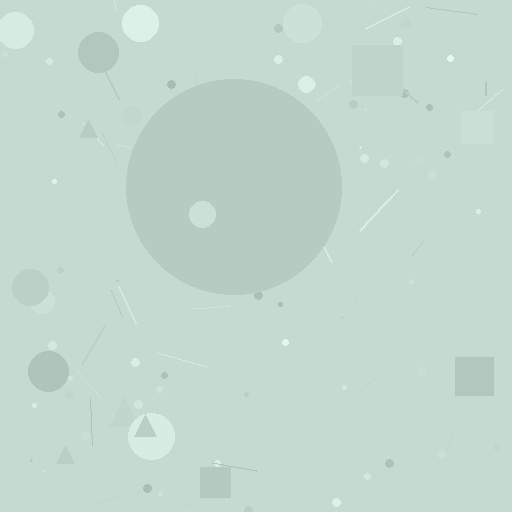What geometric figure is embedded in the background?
A circle is embedded in the background.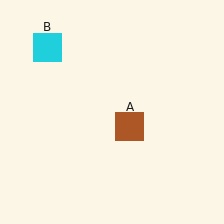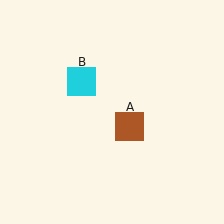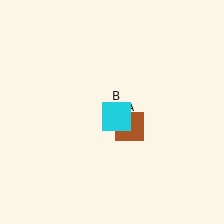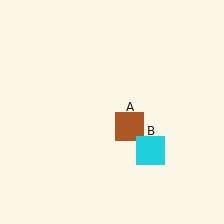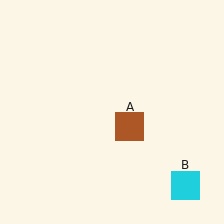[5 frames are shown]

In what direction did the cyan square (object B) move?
The cyan square (object B) moved down and to the right.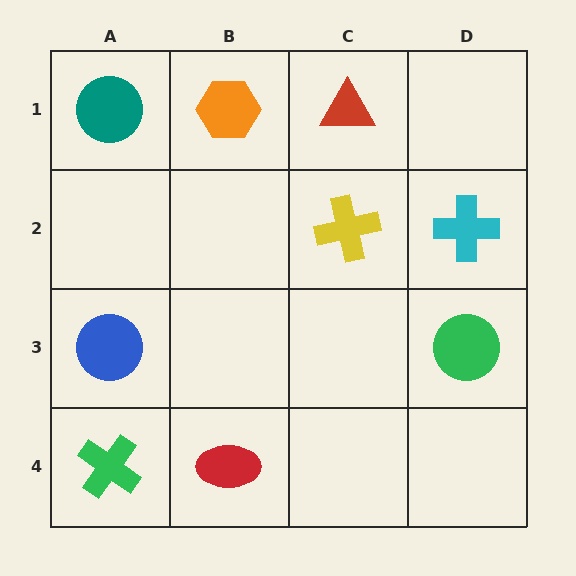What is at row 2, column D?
A cyan cross.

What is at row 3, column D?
A green circle.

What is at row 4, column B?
A red ellipse.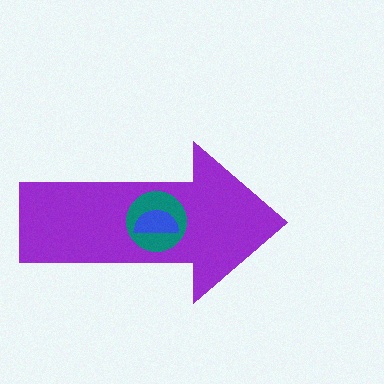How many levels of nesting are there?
3.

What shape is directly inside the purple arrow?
The teal circle.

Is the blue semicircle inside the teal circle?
Yes.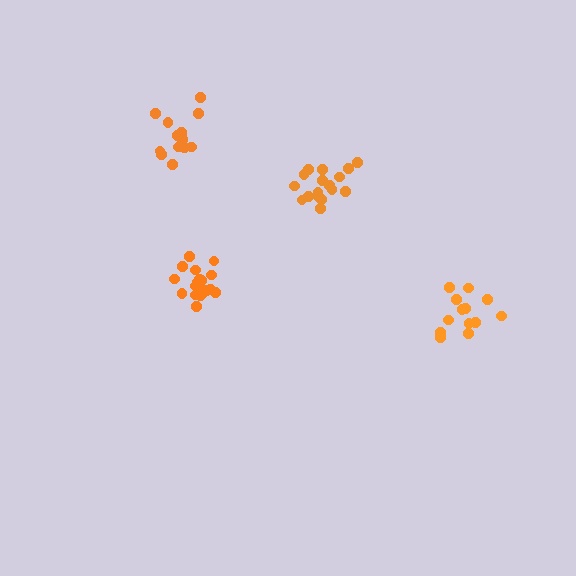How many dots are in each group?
Group 1: 17 dots, Group 2: 14 dots, Group 3: 14 dots, Group 4: 19 dots (64 total).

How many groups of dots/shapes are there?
There are 4 groups.